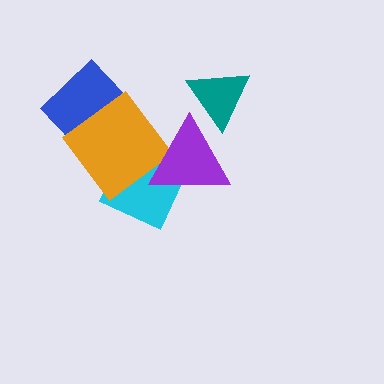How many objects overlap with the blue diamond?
1 object overlaps with the blue diamond.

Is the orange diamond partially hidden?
Yes, it is partially covered by another shape.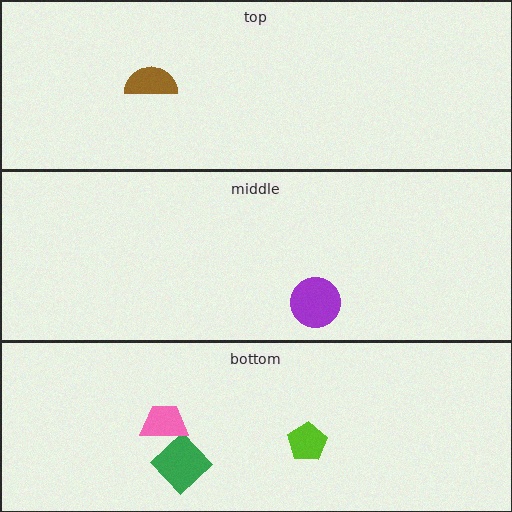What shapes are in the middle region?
The purple circle.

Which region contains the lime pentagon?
The bottom region.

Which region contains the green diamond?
The bottom region.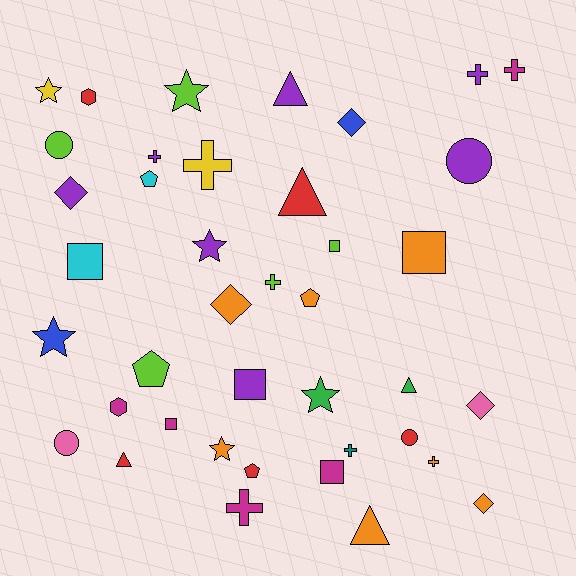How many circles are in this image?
There are 4 circles.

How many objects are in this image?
There are 40 objects.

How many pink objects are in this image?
There are 2 pink objects.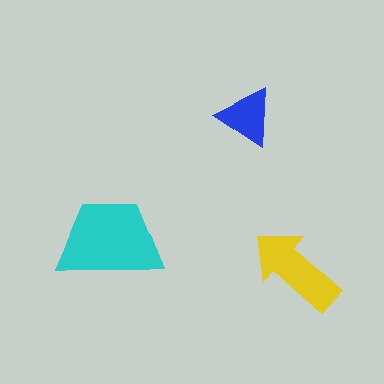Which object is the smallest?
The blue triangle.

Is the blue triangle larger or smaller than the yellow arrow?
Smaller.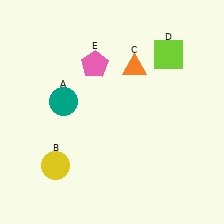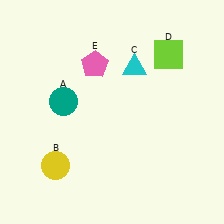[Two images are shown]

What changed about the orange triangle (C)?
In Image 1, C is orange. In Image 2, it changed to cyan.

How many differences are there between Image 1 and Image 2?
There is 1 difference between the two images.